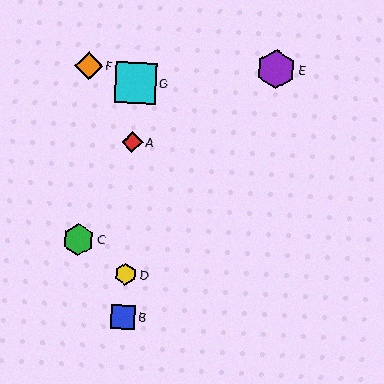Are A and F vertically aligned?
No, A is at x≈132 and F is at x≈89.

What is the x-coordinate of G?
Object G is at x≈135.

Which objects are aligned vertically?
Objects A, B, D, G are aligned vertically.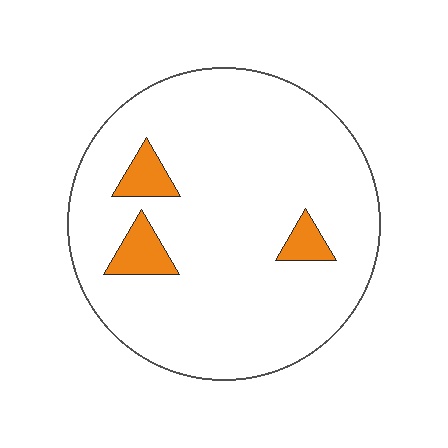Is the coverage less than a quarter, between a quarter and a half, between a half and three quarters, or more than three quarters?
Less than a quarter.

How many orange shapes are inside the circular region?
3.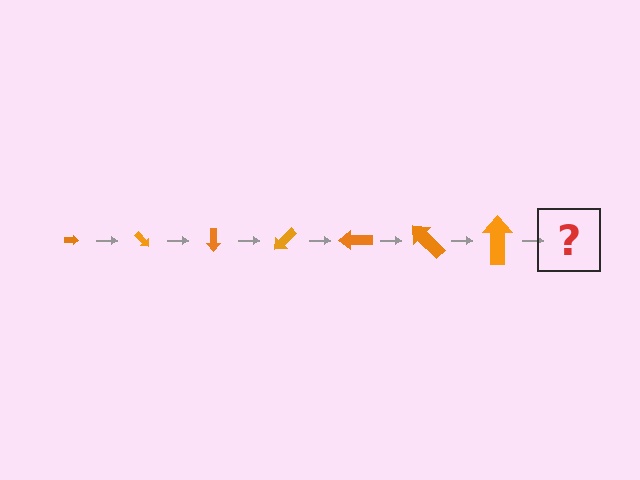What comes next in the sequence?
The next element should be an arrow, larger than the previous one and rotated 315 degrees from the start.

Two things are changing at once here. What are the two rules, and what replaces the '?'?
The two rules are that the arrow grows larger each step and it rotates 45 degrees each step. The '?' should be an arrow, larger than the previous one and rotated 315 degrees from the start.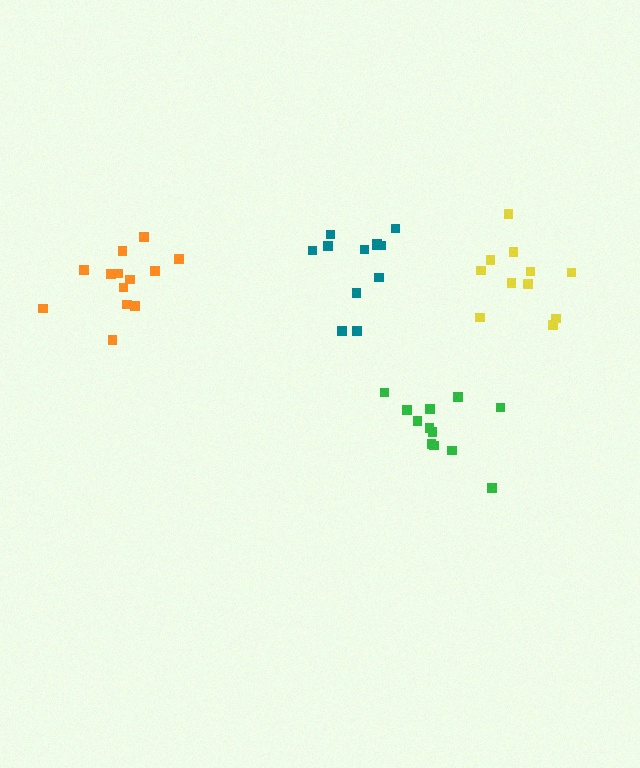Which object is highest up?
The yellow cluster is topmost.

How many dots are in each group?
Group 1: 12 dots, Group 2: 12 dots, Group 3: 11 dots, Group 4: 13 dots (48 total).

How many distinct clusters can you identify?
There are 4 distinct clusters.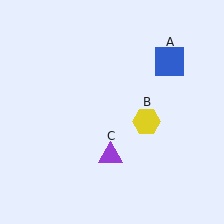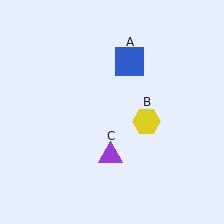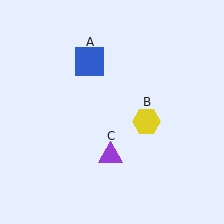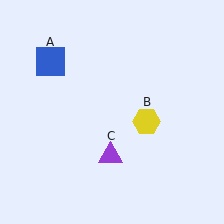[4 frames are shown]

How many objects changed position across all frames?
1 object changed position: blue square (object A).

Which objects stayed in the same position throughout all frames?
Yellow hexagon (object B) and purple triangle (object C) remained stationary.